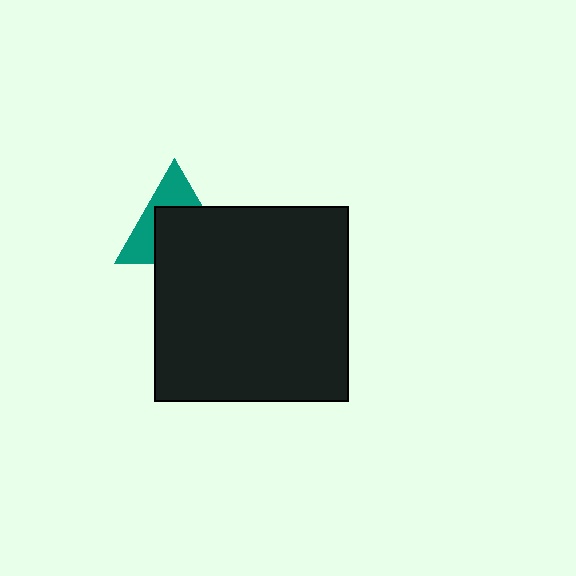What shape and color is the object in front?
The object in front is a black square.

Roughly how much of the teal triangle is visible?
A small part of it is visible (roughly 41%).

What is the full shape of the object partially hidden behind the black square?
The partially hidden object is a teal triangle.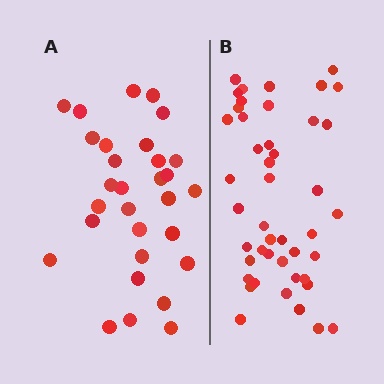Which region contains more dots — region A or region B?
Region B (the right region) has more dots.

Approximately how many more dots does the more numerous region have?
Region B has approximately 15 more dots than region A.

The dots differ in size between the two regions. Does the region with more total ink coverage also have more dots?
No. Region A has more total ink coverage because its dots are larger, but region B actually contains more individual dots. Total area can be misleading — the number of items is what matters here.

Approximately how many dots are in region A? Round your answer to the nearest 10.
About 30 dots.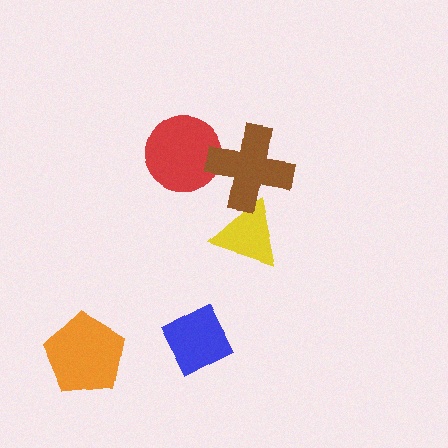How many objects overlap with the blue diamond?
0 objects overlap with the blue diamond.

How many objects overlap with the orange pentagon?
0 objects overlap with the orange pentagon.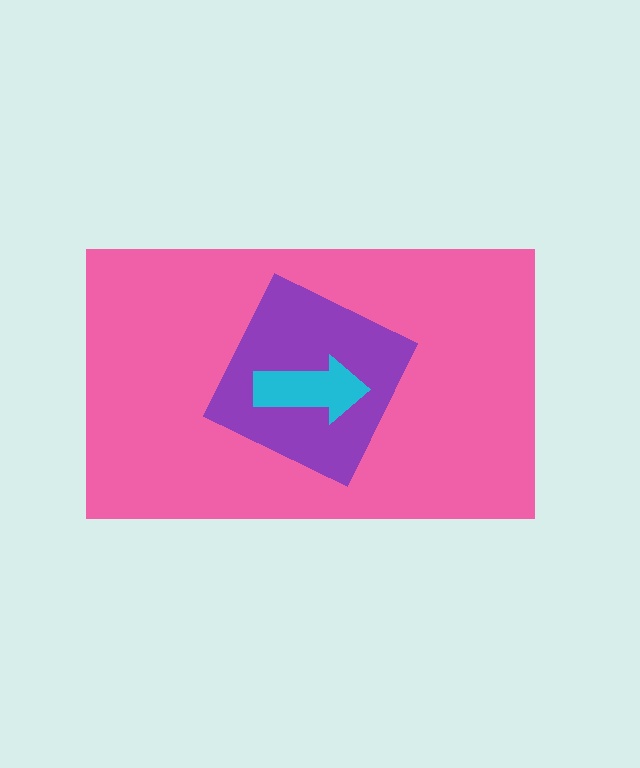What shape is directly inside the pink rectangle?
The purple diamond.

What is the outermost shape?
The pink rectangle.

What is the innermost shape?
The cyan arrow.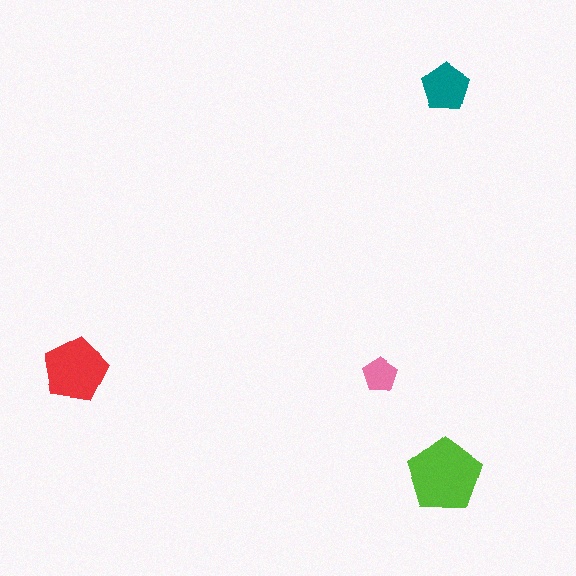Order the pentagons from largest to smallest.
the lime one, the red one, the teal one, the pink one.